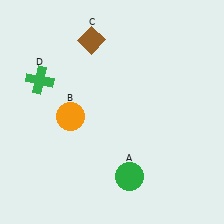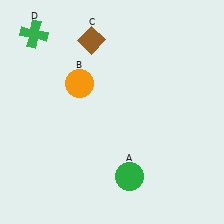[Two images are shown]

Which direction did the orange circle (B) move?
The orange circle (B) moved up.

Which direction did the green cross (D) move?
The green cross (D) moved up.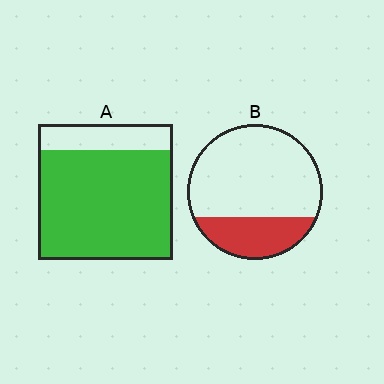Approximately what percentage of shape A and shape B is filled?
A is approximately 80% and B is approximately 25%.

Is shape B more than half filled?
No.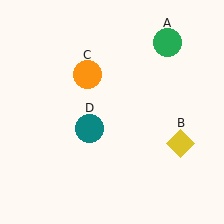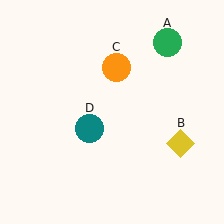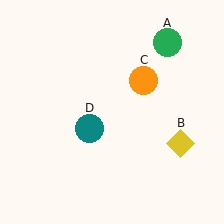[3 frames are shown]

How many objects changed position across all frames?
1 object changed position: orange circle (object C).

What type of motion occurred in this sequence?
The orange circle (object C) rotated clockwise around the center of the scene.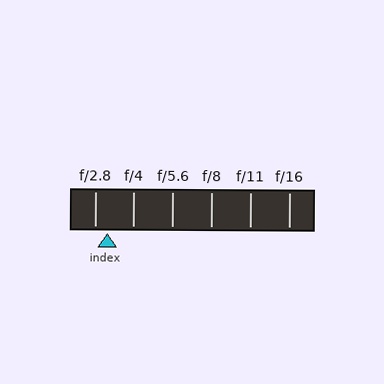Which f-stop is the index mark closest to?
The index mark is closest to f/2.8.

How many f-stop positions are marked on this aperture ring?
There are 6 f-stop positions marked.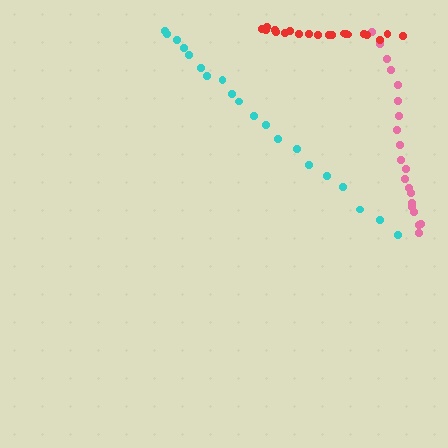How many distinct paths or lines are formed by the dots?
There are 3 distinct paths.